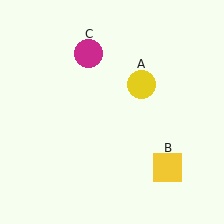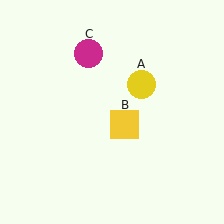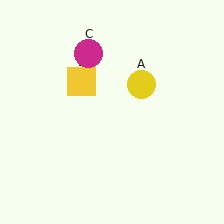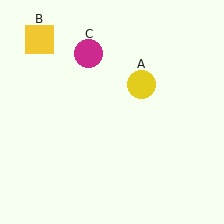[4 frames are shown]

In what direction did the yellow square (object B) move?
The yellow square (object B) moved up and to the left.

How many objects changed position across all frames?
1 object changed position: yellow square (object B).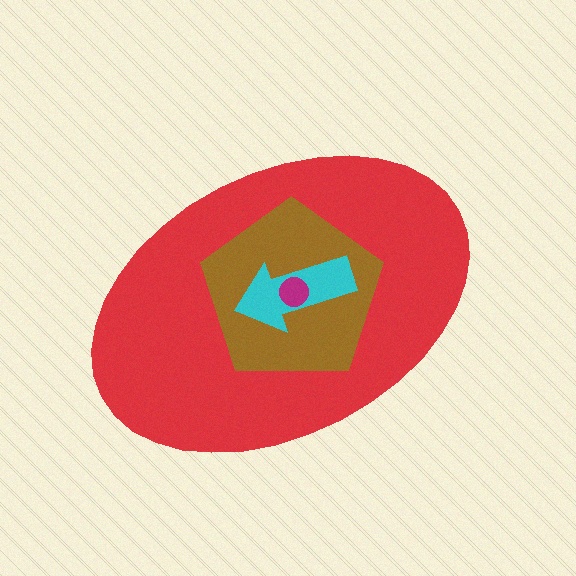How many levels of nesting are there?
4.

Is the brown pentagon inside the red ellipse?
Yes.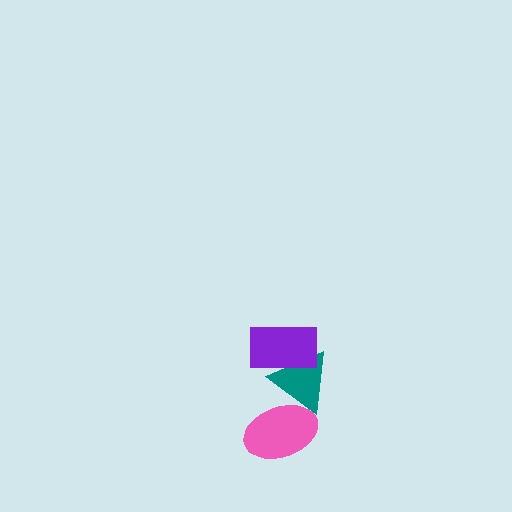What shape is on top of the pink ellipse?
The teal triangle is on top of the pink ellipse.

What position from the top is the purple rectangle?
The purple rectangle is 1st from the top.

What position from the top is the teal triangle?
The teal triangle is 2nd from the top.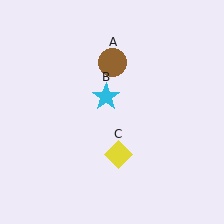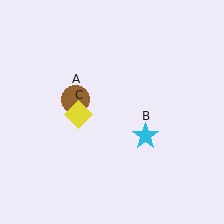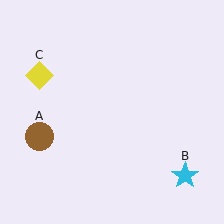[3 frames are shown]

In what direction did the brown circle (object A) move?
The brown circle (object A) moved down and to the left.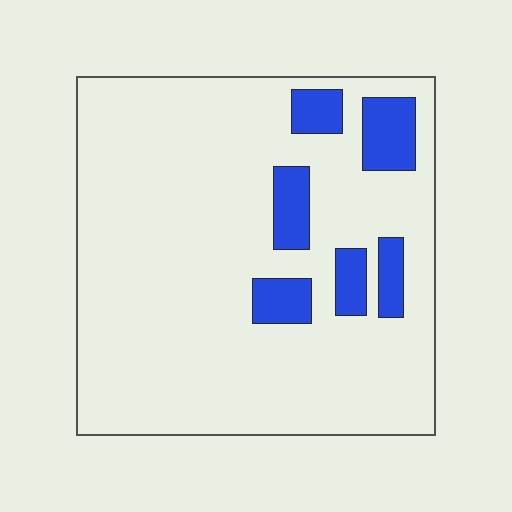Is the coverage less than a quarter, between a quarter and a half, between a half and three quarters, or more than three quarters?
Less than a quarter.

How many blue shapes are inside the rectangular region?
6.